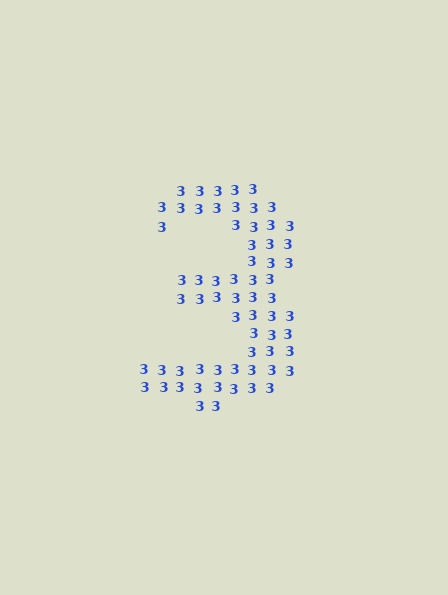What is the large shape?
The large shape is the digit 3.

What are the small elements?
The small elements are digit 3's.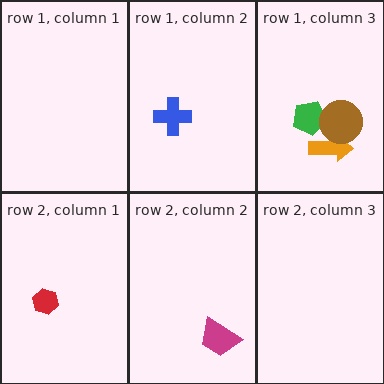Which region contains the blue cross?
The row 1, column 2 region.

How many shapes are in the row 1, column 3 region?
3.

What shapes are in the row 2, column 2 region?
The magenta trapezoid.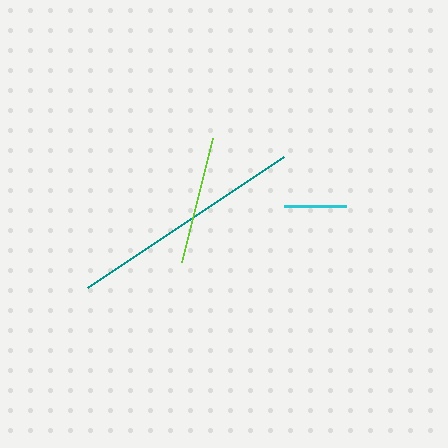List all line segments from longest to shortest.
From longest to shortest: teal, lime, cyan.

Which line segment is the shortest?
The cyan line is the shortest at approximately 61 pixels.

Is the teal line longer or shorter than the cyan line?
The teal line is longer than the cyan line.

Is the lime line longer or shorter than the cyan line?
The lime line is longer than the cyan line.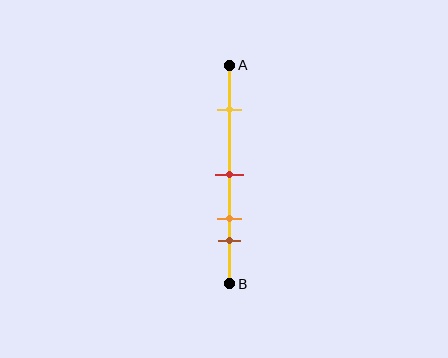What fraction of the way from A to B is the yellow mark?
The yellow mark is approximately 20% (0.2) of the way from A to B.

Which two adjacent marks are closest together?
The orange and brown marks are the closest adjacent pair.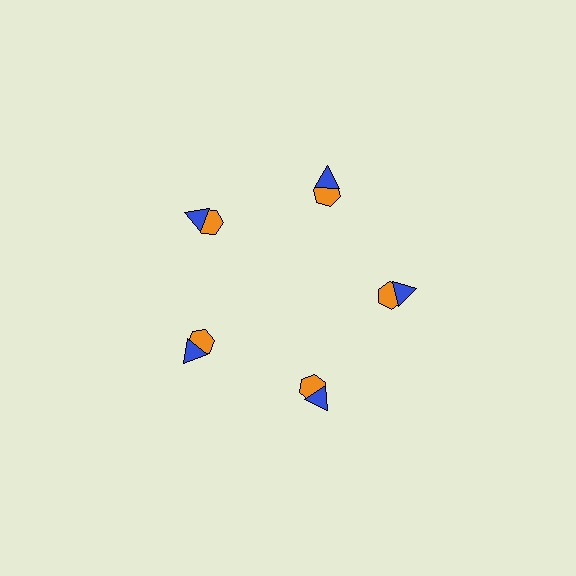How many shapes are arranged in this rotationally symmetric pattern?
There are 10 shapes, arranged in 5 groups of 2.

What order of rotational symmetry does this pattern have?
This pattern has 5-fold rotational symmetry.